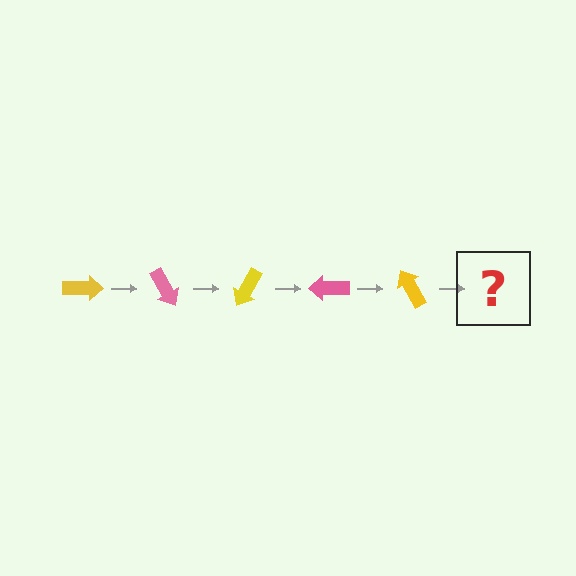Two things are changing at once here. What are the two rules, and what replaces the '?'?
The two rules are that it rotates 60 degrees each step and the color cycles through yellow and pink. The '?' should be a pink arrow, rotated 300 degrees from the start.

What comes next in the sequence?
The next element should be a pink arrow, rotated 300 degrees from the start.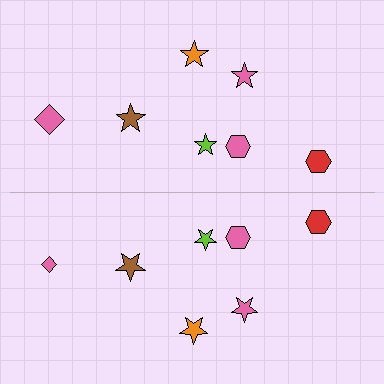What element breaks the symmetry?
The pink diamond on the bottom side has a different size than its mirror counterpart.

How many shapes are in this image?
There are 14 shapes in this image.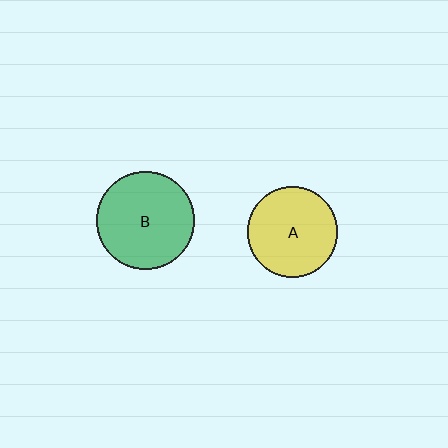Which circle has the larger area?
Circle B (green).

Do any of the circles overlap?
No, none of the circles overlap.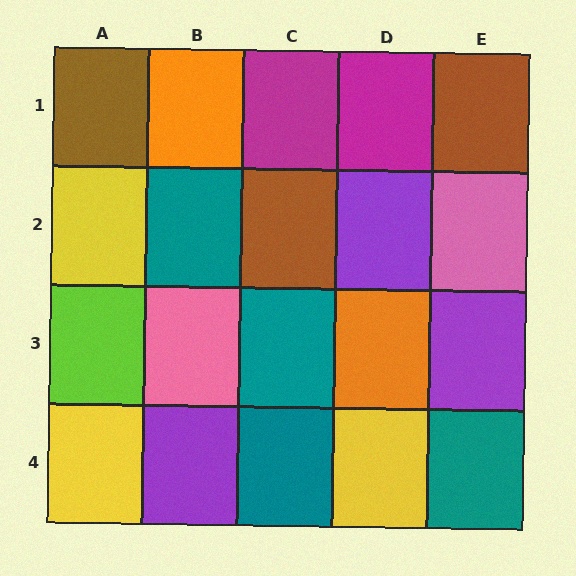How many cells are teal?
4 cells are teal.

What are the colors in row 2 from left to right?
Yellow, teal, brown, purple, pink.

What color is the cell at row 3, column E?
Purple.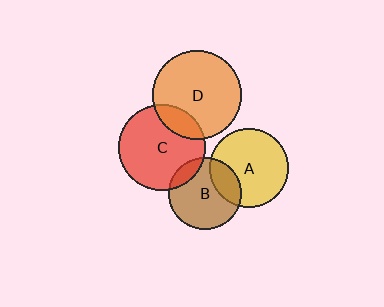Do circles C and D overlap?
Yes.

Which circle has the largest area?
Circle D (orange).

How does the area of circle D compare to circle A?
Approximately 1.3 times.